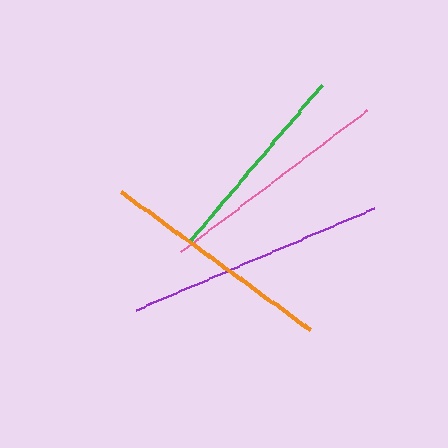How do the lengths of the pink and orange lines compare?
The pink and orange lines are approximately the same length.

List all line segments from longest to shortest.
From longest to shortest: purple, pink, orange, green.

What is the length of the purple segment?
The purple segment is approximately 259 pixels long.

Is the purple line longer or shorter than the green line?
The purple line is longer than the green line.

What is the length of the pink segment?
The pink segment is approximately 234 pixels long.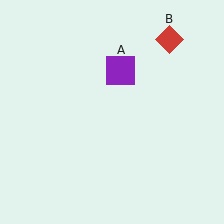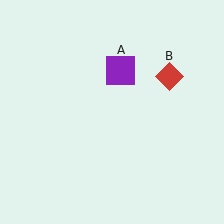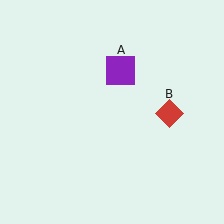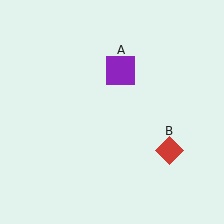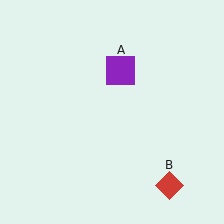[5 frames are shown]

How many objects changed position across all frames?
1 object changed position: red diamond (object B).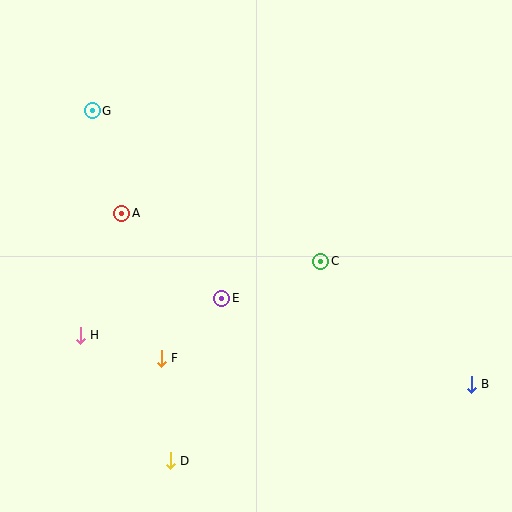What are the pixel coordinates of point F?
Point F is at (161, 358).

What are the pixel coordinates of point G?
Point G is at (92, 111).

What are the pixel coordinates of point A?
Point A is at (122, 214).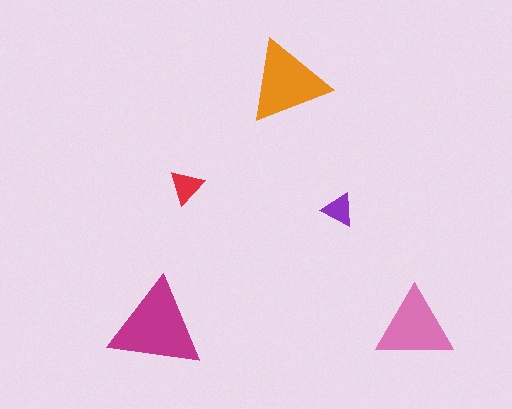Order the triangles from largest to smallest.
the magenta one, the orange one, the pink one, the red one, the purple one.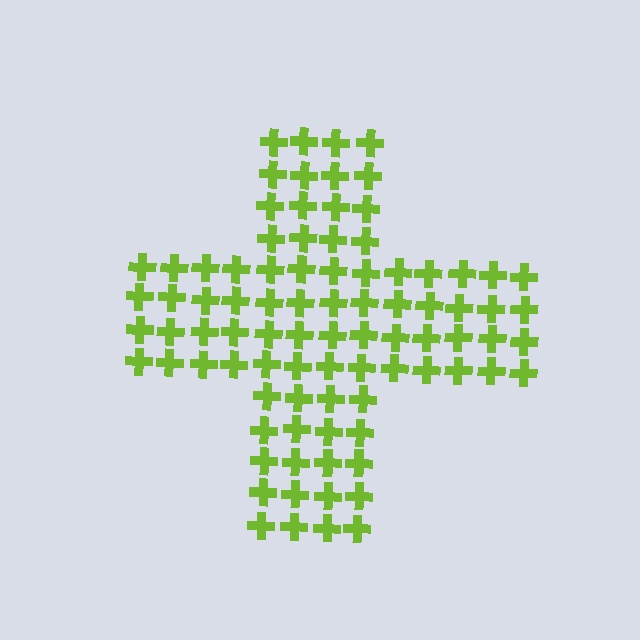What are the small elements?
The small elements are crosses.